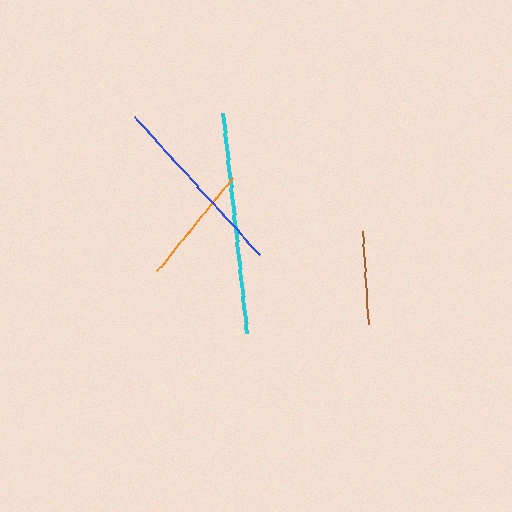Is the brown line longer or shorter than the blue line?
The blue line is longer than the brown line.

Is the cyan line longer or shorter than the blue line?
The cyan line is longer than the blue line.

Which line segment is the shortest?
The brown line is the shortest at approximately 94 pixels.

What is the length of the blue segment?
The blue segment is approximately 186 pixels long.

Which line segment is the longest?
The cyan line is the longest at approximately 221 pixels.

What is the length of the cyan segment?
The cyan segment is approximately 221 pixels long.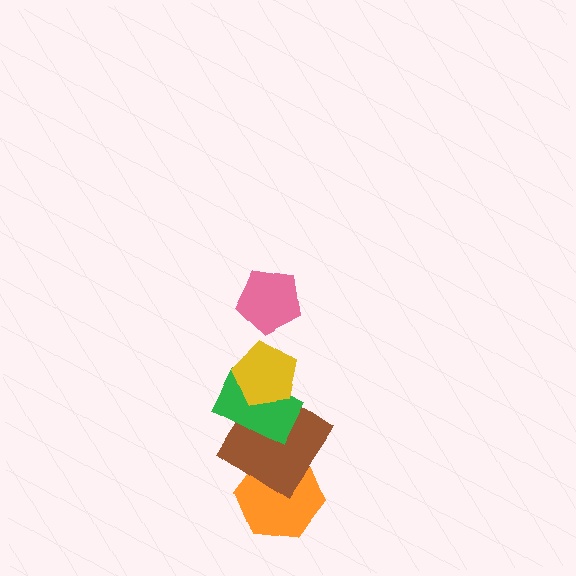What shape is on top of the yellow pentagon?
The pink pentagon is on top of the yellow pentagon.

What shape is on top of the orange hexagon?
The brown diamond is on top of the orange hexagon.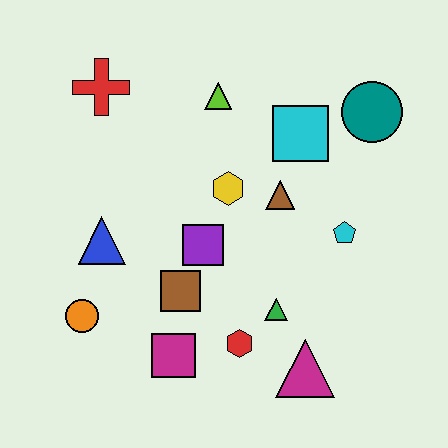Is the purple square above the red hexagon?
Yes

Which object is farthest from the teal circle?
The orange circle is farthest from the teal circle.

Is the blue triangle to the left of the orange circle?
No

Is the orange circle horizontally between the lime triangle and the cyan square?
No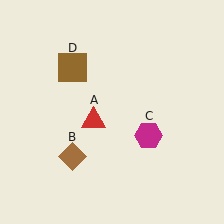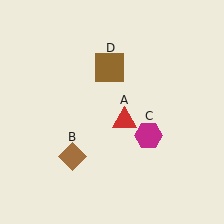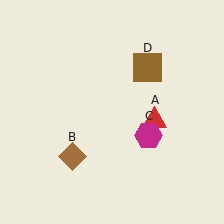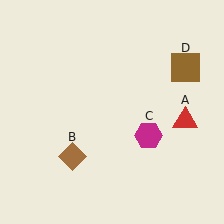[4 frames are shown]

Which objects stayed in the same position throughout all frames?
Brown diamond (object B) and magenta hexagon (object C) remained stationary.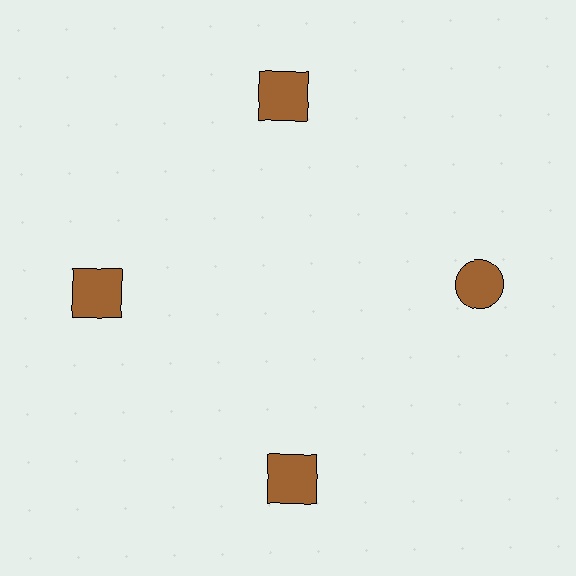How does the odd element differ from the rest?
It has a different shape: circle instead of square.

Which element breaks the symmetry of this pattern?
The brown circle at roughly the 3 o'clock position breaks the symmetry. All other shapes are brown squares.